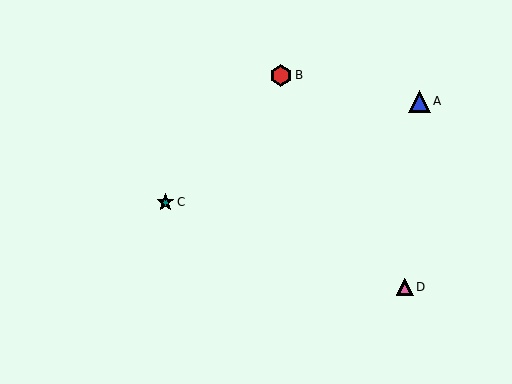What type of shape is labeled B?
Shape B is a red hexagon.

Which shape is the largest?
The blue triangle (labeled A) is the largest.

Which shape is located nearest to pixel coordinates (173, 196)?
The teal star (labeled C) at (165, 202) is nearest to that location.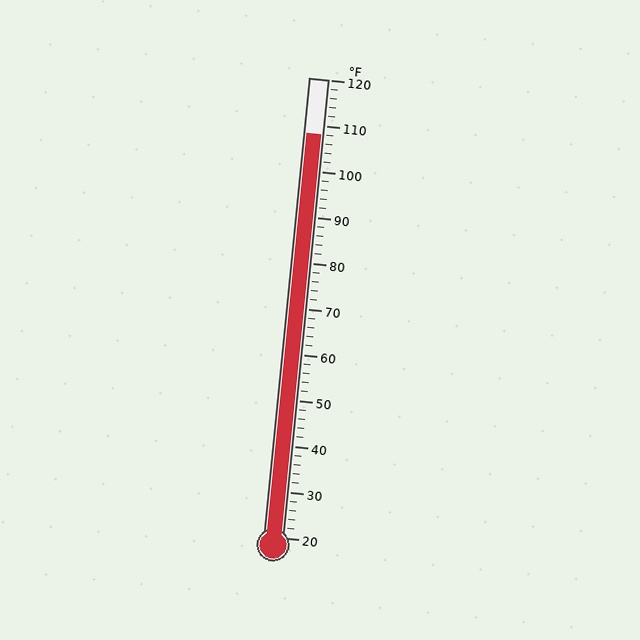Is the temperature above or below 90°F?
The temperature is above 90°F.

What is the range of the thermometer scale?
The thermometer scale ranges from 20°F to 120°F.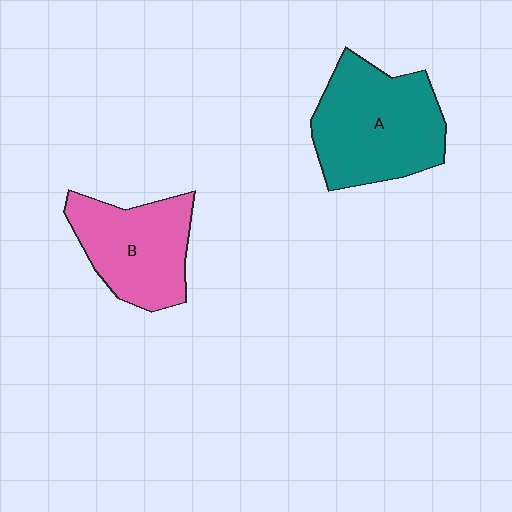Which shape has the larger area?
Shape A (teal).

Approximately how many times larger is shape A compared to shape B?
Approximately 1.3 times.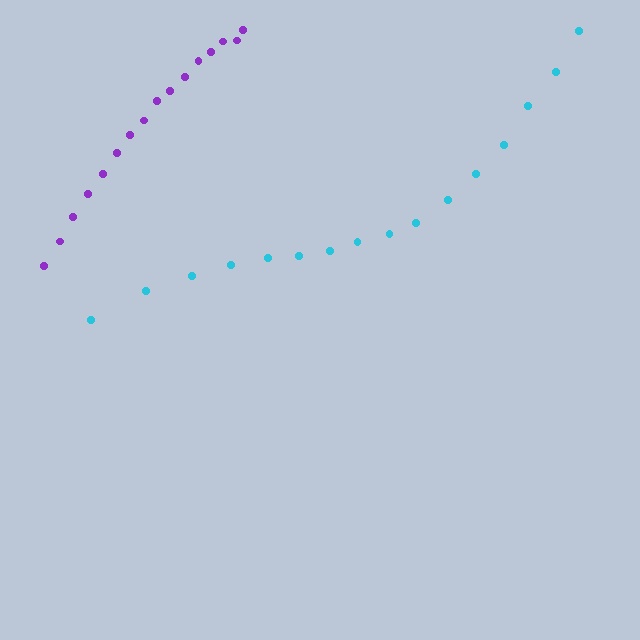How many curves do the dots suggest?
There are 2 distinct paths.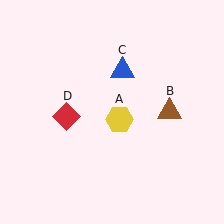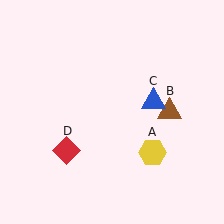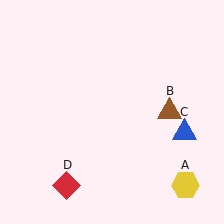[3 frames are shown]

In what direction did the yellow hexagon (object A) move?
The yellow hexagon (object A) moved down and to the right.